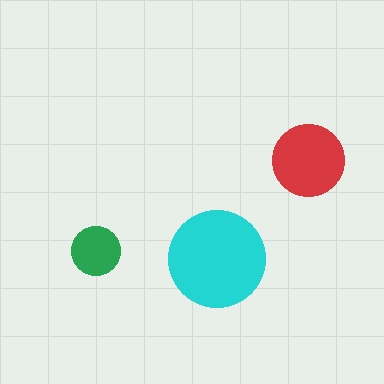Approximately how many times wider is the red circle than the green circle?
About 1.5 times wider.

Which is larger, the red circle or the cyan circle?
The cyan one.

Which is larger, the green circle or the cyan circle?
The cyan one.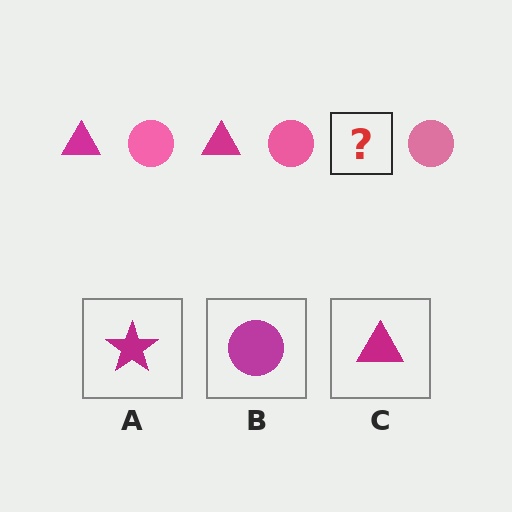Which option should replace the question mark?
Option C.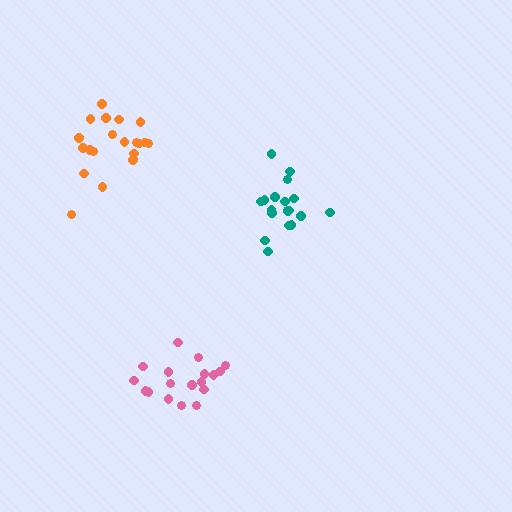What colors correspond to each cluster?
The clusters are colored: pink, teal, orange.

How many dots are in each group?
Group 1: 18 dots, Group 2: 19 dots, Group 3: 20 dots (57 total).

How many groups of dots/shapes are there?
There are 3 groups.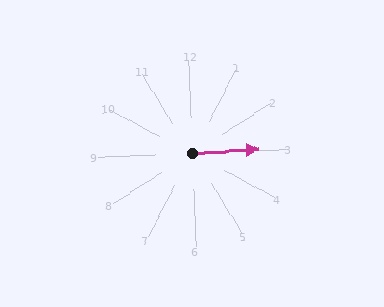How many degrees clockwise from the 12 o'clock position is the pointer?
Approximately 88 degrees.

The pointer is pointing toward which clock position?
Roughly 3 o'clock.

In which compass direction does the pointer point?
East.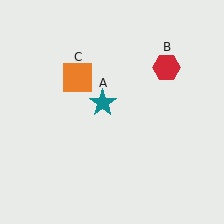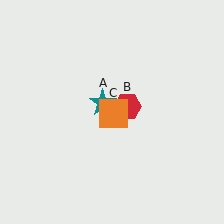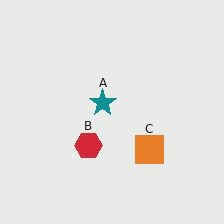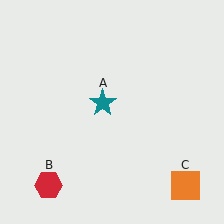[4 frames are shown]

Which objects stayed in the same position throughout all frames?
Teal star (object A) remained stationary.